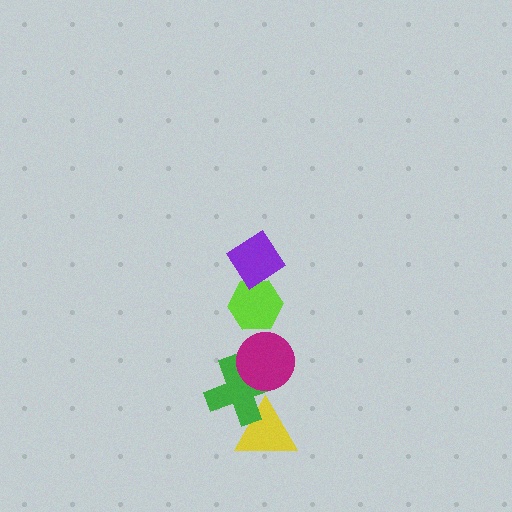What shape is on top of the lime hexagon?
The purple diamond is on top of the lime hexagon.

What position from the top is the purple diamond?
The purple diamond is 1st from the top.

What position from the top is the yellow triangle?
The yellow triangle is 5th from the top.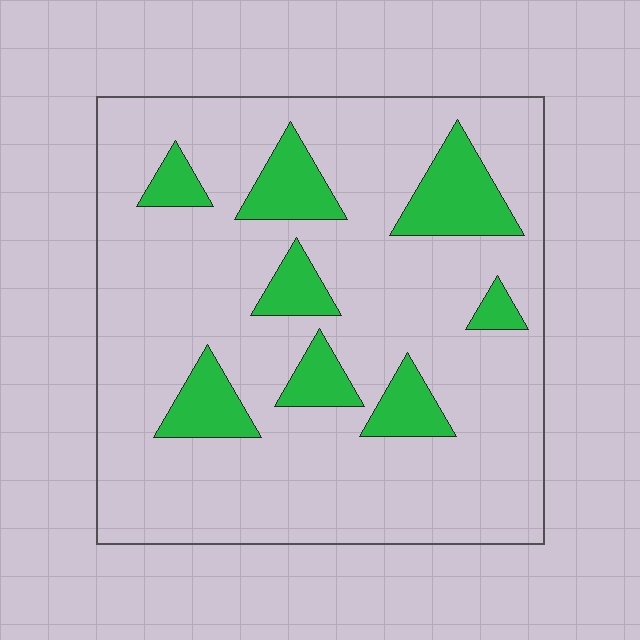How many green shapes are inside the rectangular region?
8.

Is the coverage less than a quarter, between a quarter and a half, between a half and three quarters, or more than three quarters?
Less than a quarter.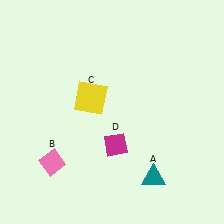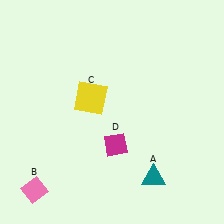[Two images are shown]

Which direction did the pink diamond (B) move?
The pink diamond (B) moved down.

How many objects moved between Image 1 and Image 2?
1 object moved between the two images.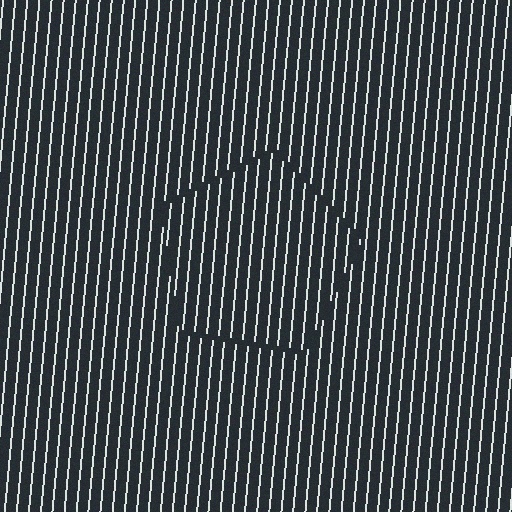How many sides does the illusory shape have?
5 sides — the line-ends trace a pentagon.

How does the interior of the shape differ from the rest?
The interior of the shape contains the same grating, shifted by half a period — the contour is defined by the phase discontinuity where line-ends from the inner and outer gratings abut.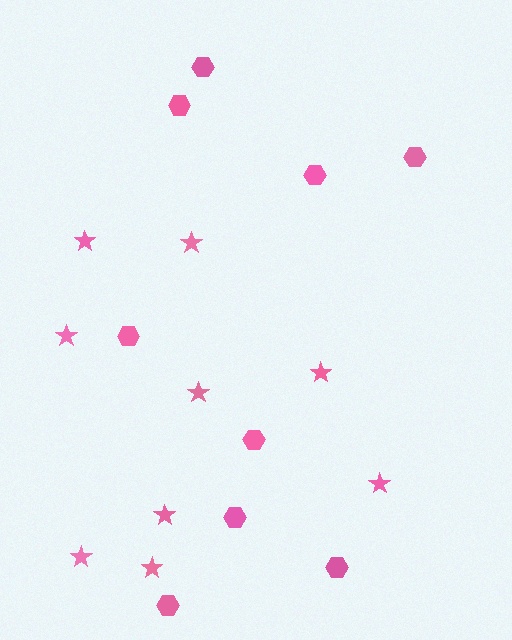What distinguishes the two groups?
There are 2 groups: one group of hexagons (9) and one group of stars (9).